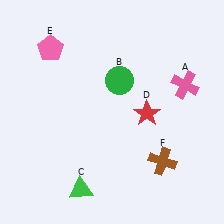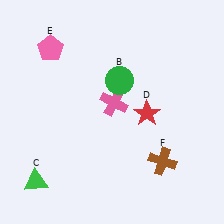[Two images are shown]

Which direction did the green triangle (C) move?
The green triangle (C) moved left.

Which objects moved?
The objects that moved are: the pink cross (A), the green triangle (C).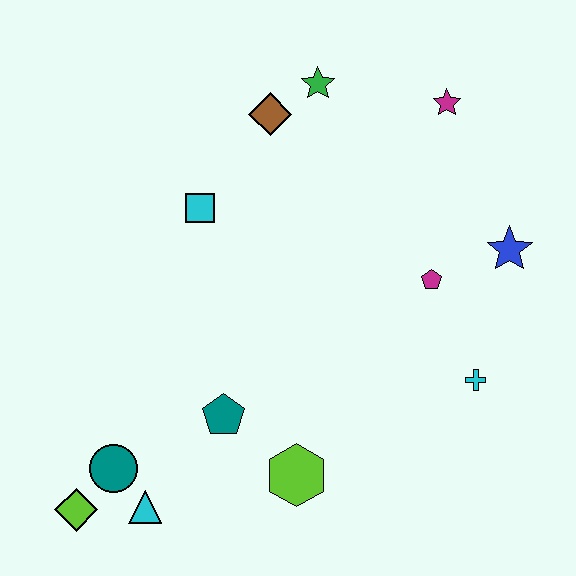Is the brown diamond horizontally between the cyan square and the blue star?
Yes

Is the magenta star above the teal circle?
Yes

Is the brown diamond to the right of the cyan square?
Yes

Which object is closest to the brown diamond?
The green star is closest to the brown diamond.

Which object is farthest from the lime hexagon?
The magenta star is farthest from the lime hexagon.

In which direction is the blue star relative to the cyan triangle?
The blue star is to the right of the cyan triangle.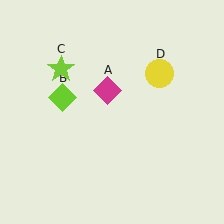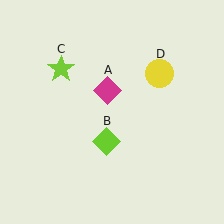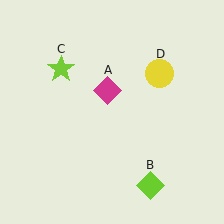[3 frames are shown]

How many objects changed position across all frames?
1 object changed position: lime diamond (object B).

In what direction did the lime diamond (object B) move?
The lime diamond (object B) moved down and to the right.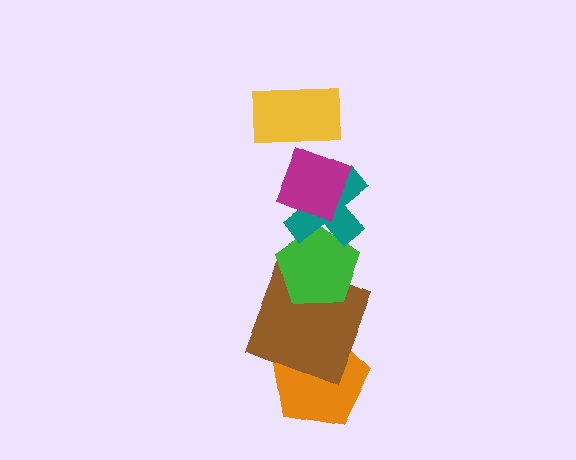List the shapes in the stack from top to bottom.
From top to bottom: the yellow rectangle, the magenta diamond, the teal cross, the green pentagon, the brown square, the orange pentagon.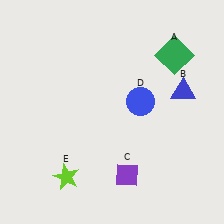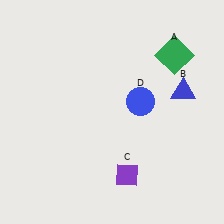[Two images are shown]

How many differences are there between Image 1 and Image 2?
There is 1 difference between the two images.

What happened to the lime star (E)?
The lime star (E) was removed in Image 2. It was in the bottom-left area of Image 1.